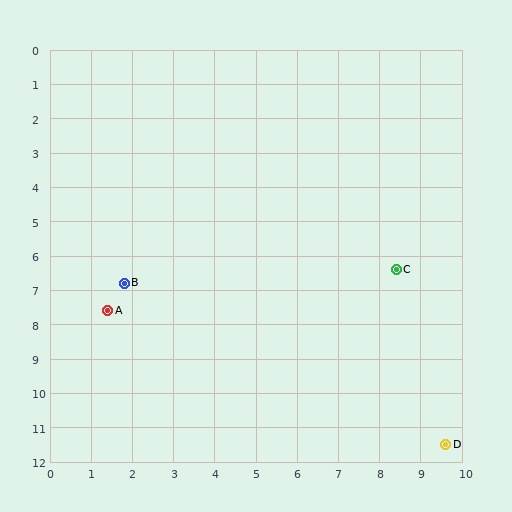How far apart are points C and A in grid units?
Points C and A are about 7.1 grid units apart.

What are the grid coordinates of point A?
Point A is at approximately (1.4, 7.6).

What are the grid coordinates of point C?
Point C is at approximately (8.4, 6.4).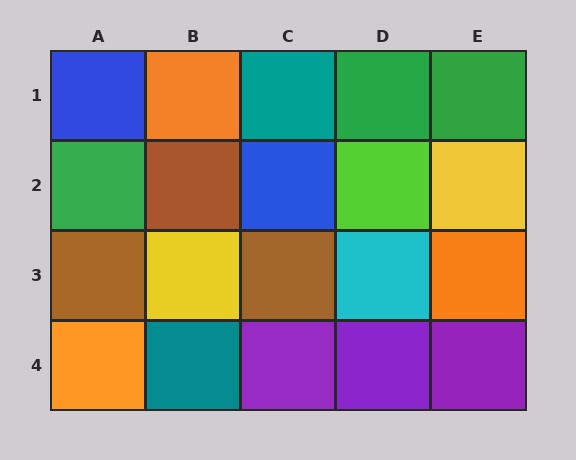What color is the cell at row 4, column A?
Orange.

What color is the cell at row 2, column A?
Green.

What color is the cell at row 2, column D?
Lime.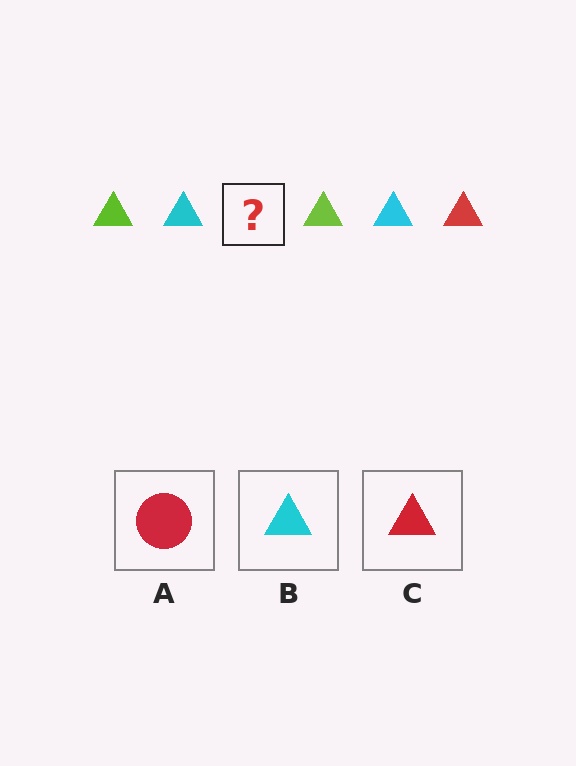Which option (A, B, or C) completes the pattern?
C.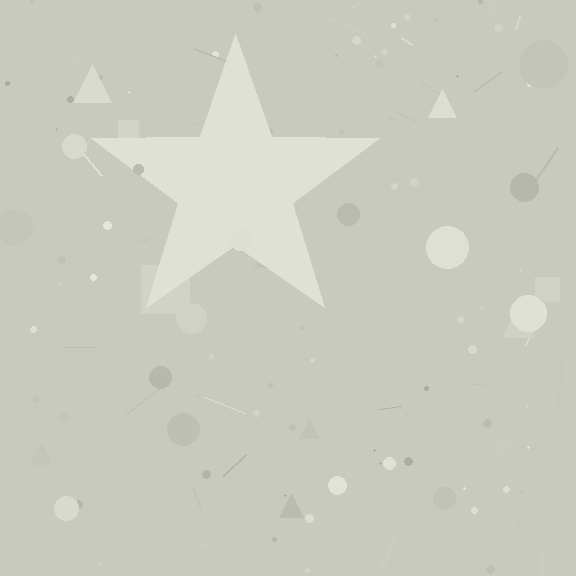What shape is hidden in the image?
A star is hidden in the image.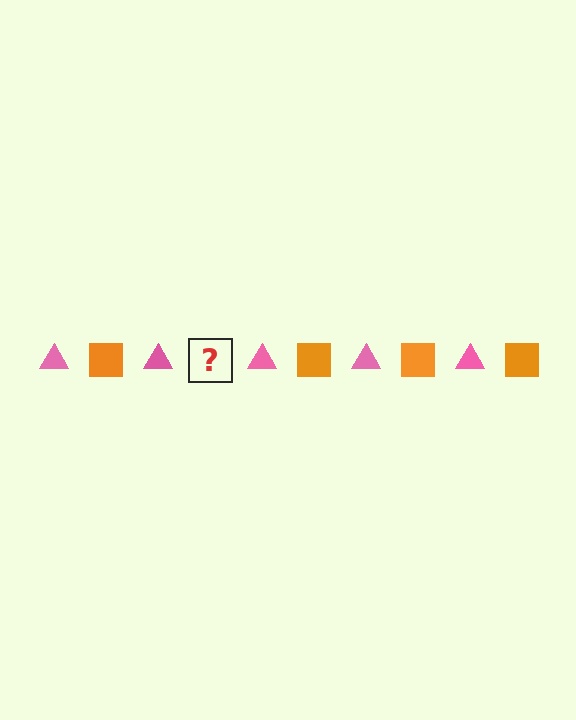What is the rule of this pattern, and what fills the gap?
The rule is that the pattern alternates between pink triangle and orange square. The gap should be filled with an orange square.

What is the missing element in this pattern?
The missing element is an orange square.